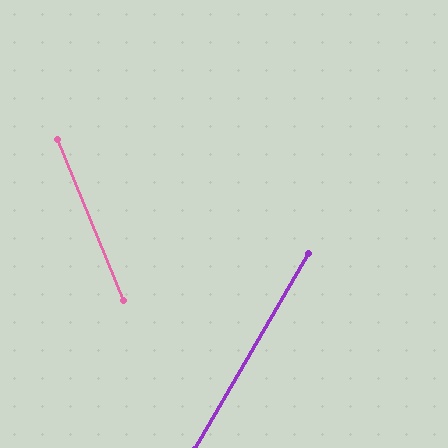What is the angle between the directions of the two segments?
Approximately 52 degrees.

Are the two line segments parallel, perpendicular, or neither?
Neither parallel nor perpendicular — they differ by about 52°.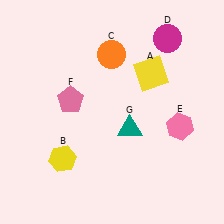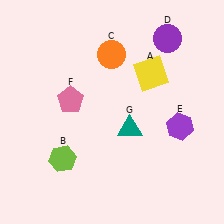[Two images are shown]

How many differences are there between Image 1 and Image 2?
There are 3 differences between the two images.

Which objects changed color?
B changed from yellow to lime. D changed from magenta to purple. E changed from pink to purple.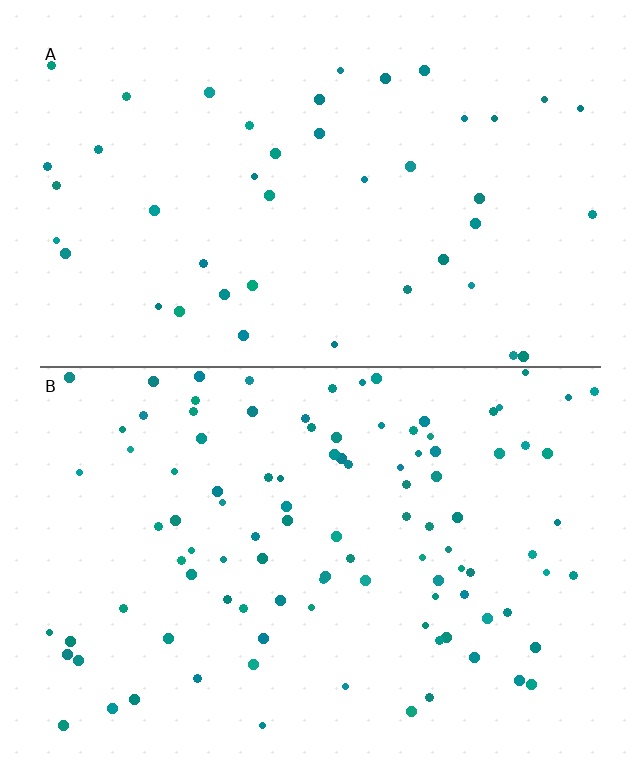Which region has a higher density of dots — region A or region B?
B (the bottom).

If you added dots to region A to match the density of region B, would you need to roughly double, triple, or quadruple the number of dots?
Approximately double.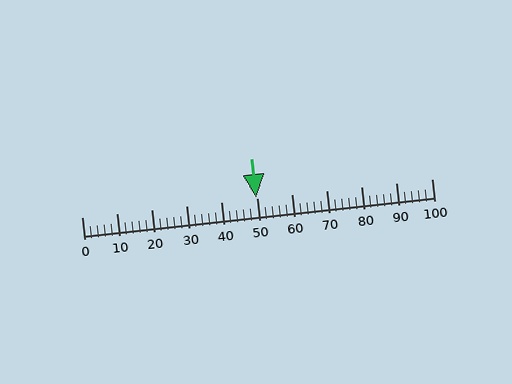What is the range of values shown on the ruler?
The ruler shows values from 0 to 100.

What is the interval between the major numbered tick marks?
The major tick marks are spaced 10 units apart.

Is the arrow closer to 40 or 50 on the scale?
The arrow is closer to 50.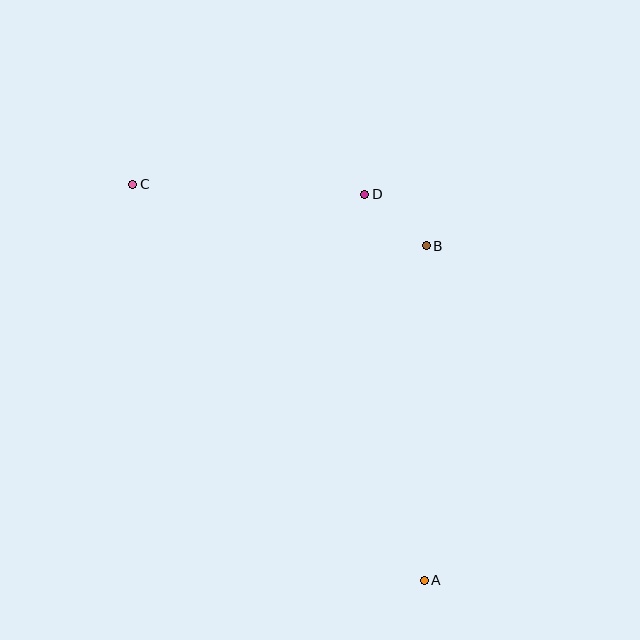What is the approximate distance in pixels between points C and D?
The distance between C and D is approximately 232 pixels.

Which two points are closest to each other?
Points B and D are closest to each other.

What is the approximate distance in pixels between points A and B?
The distance between A and B is approximately 335 pixels.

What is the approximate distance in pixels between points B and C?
The distance between B and C is approximately 300 pixels.